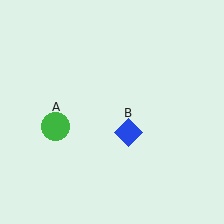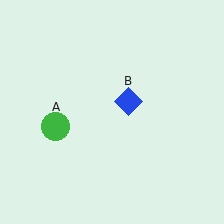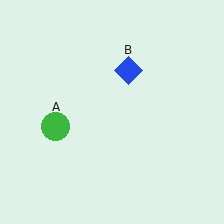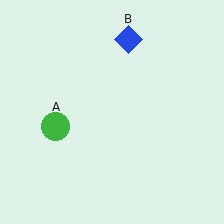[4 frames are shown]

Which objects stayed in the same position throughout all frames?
Green circle (object A) remained stationary.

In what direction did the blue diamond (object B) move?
The blue diamond (object B) moved up.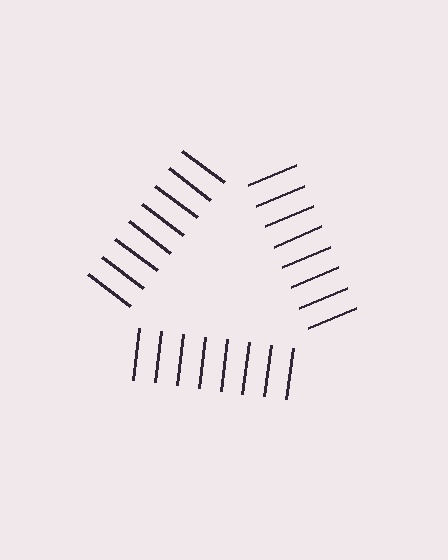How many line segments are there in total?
24 — 8 along each of the 3 edges.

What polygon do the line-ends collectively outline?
An illusory triangle — the line segments terminate on its edges but no continuous stroke is drawn.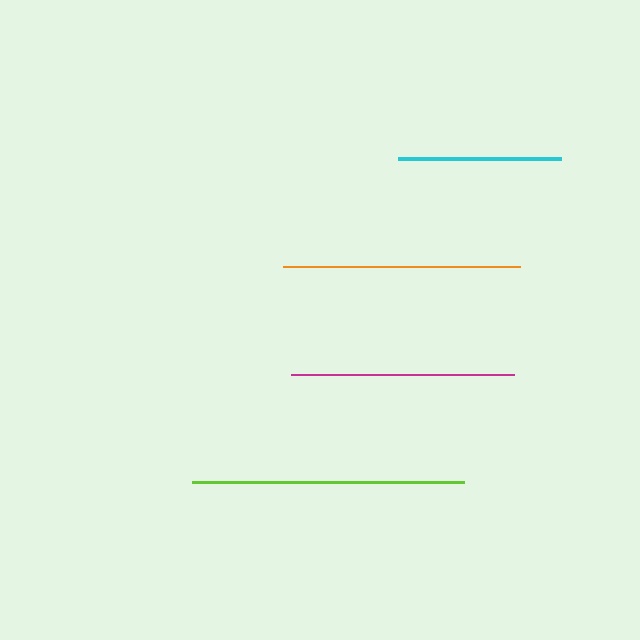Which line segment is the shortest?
The cyan line is the shortest at approximately 163 pixels.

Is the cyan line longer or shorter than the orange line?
The orange line is longer than the cyan line.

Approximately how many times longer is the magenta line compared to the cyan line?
The magenta line is approximately 1.4 times the length of the cyan line.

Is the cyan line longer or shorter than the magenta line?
The magenta line is longer than the cyan line.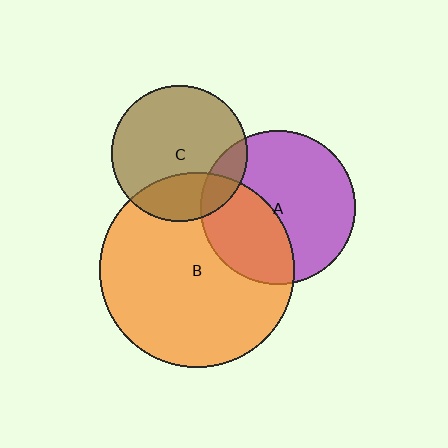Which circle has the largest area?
Circle B (orange).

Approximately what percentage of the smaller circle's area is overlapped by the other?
Approximately 40%.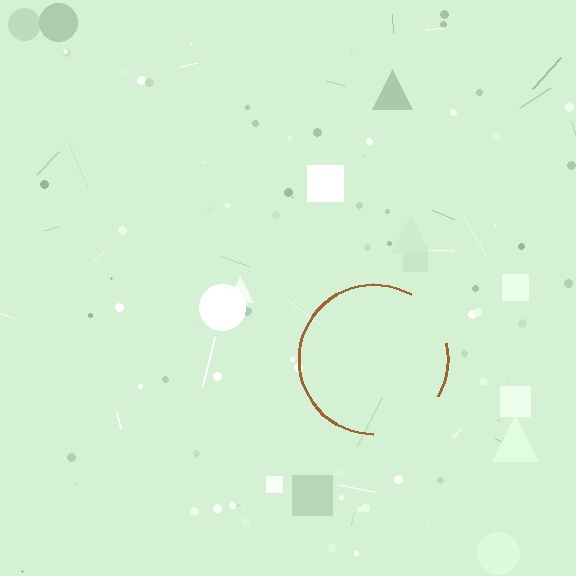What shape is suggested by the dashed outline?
The dashed outline suggests a circle.